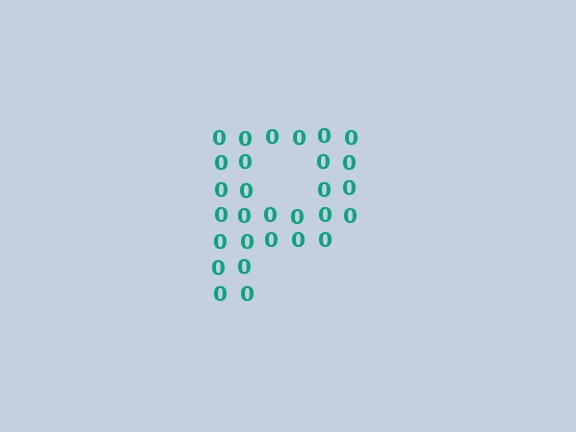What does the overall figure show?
The overall figure shows the letter P.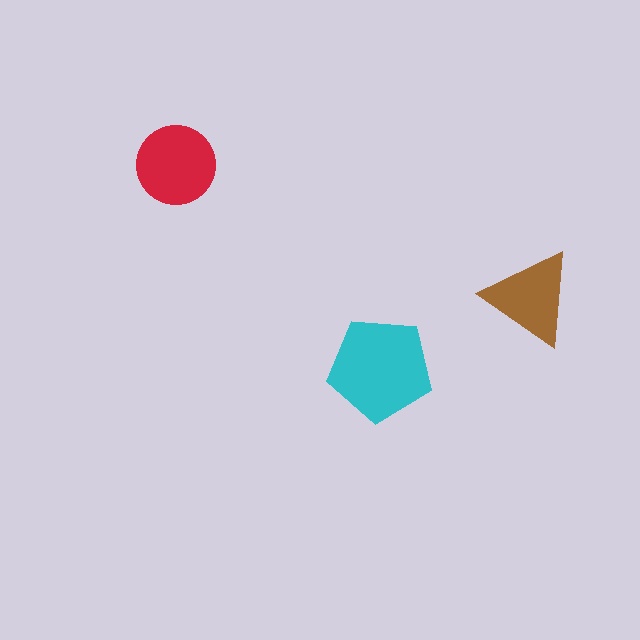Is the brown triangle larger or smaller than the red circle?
Smaller.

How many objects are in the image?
There are 3 objects in the image.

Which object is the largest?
The cyan pentagon.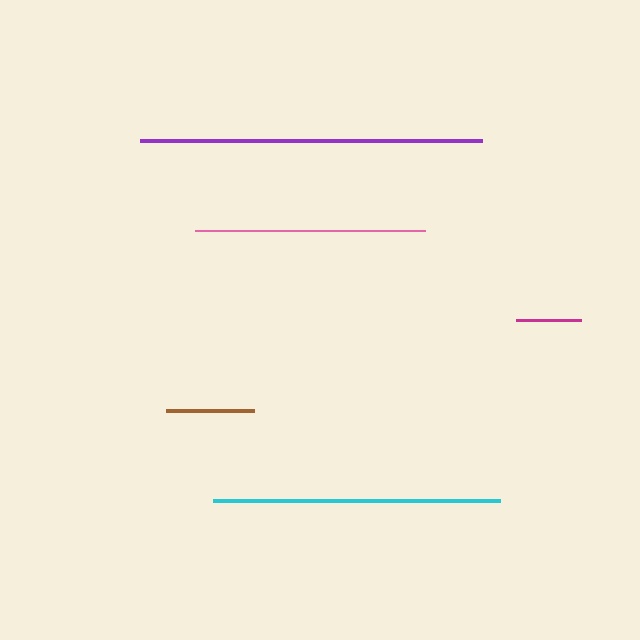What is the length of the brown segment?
The brown segment is approximately 88 pixels long.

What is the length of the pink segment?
The pink segment is approximately 230 pixels long.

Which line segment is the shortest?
The magenta line is the shortest at approximately 65 pixels.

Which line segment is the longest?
The purple line is the longest at approximately 342 pixels.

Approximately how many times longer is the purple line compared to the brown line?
The purple line is approximately 3.9 times the length of the brown line.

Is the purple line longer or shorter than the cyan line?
The purple line is longer than the cyan line.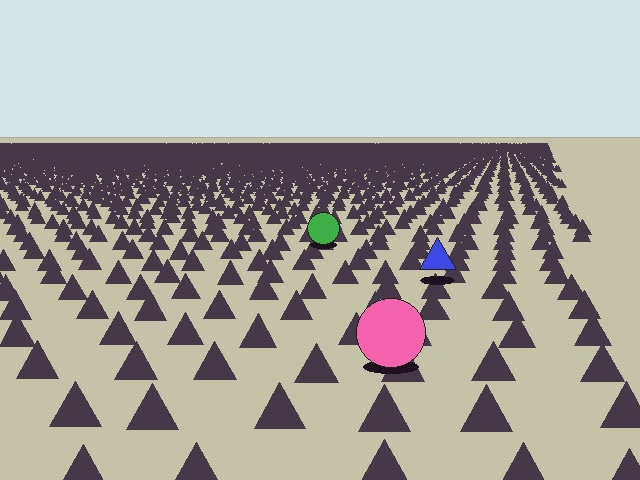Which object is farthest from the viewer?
The green circle is farthest from the viewer. It appears smaller and the ground texture around it is denser.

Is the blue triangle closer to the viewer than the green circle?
Yes. The blue triangle is closer — you can tell from the texture gradient: the ground texture is coarser near it.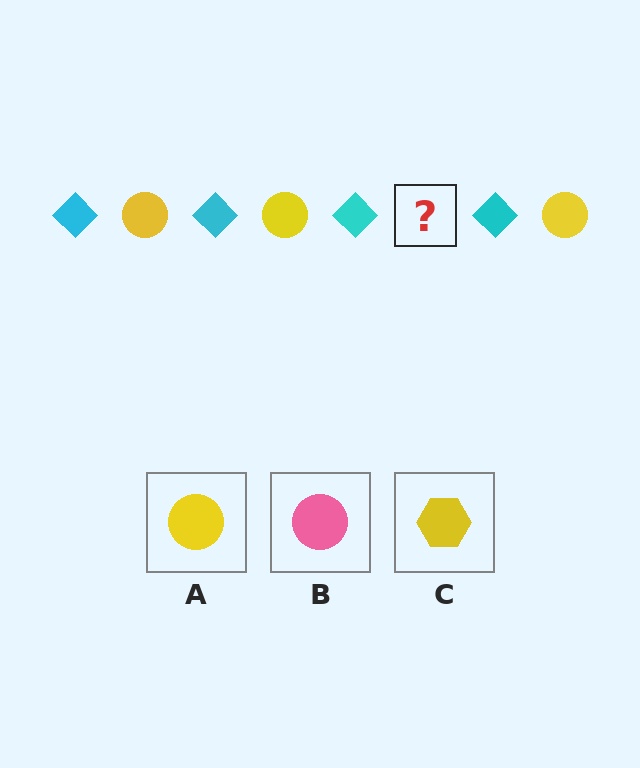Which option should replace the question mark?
Option A.